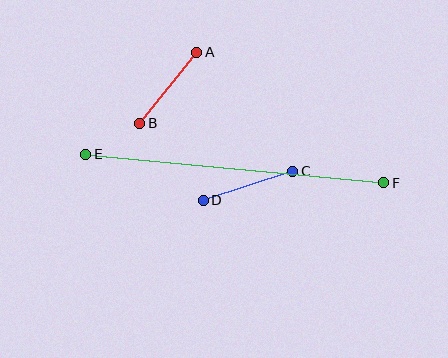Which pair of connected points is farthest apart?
Points E and F are farthest apart.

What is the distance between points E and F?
The distance is approximately 300 pixels.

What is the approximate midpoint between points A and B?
The midpoint is at approximately (168, 88) pixels.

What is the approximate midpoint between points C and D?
The midpoint is at approximately (248, 186) pixels.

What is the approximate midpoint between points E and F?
The midpoint is at approximately (235, 168) pixels.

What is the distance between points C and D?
The distance is approximately 94 pixels.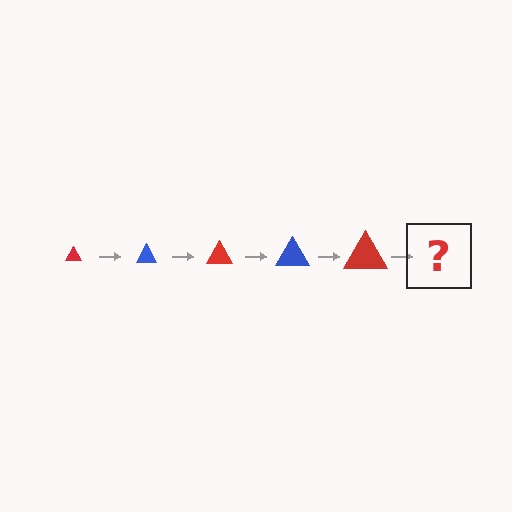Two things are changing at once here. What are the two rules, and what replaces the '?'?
The two rules are that the triangle grows larger each step and the color cycles through red and blue. The '?' should be a blue triangle, larger than the previous one.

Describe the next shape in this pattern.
It should be a blue triangle, larger than the previous one.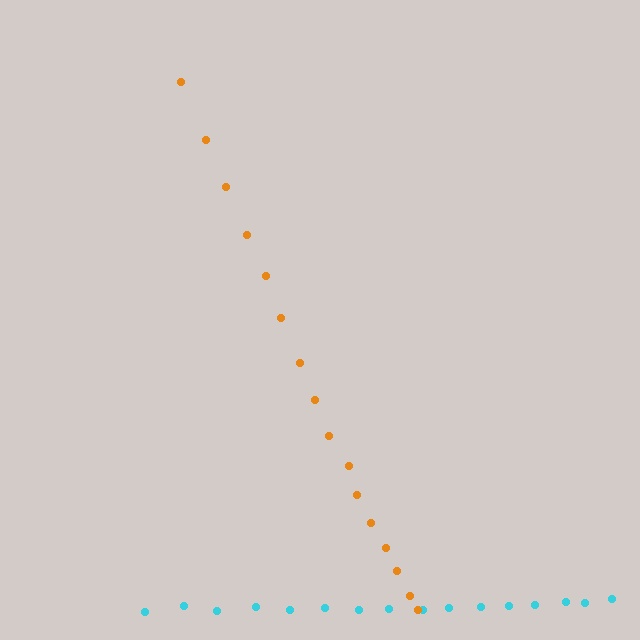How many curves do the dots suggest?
There are 2 distinct paths.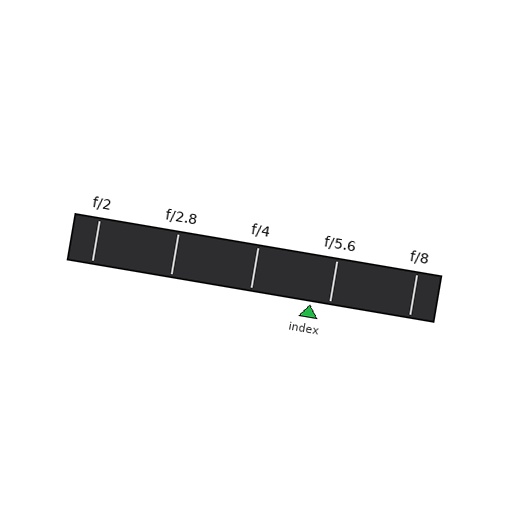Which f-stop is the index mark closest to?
The index mark is closest to f/5.6.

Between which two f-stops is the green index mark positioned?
The index mark is between f/4 and f/5.6.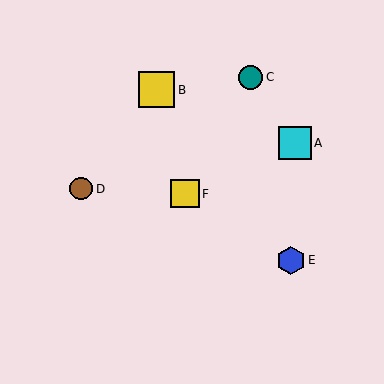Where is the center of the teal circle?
The center of the teal circle is at (251, 77).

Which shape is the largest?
The yellow square (labeled B) is the largest.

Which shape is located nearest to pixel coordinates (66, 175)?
The brown circle (labeled D) at (81, 189) is nearest to that location.